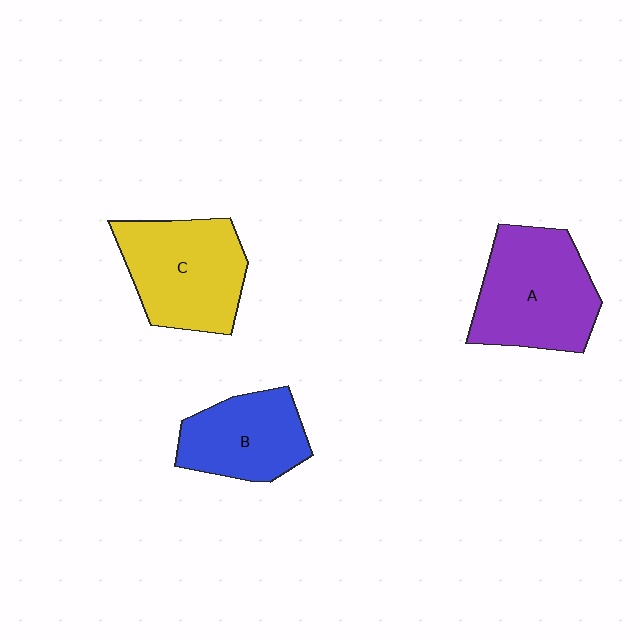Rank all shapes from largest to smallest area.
From largest to smallest: A (purple), C (yellow), B (blue).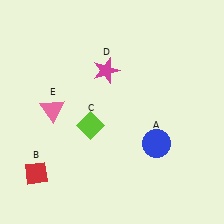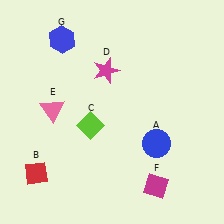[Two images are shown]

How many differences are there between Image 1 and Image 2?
There are 2 differences between the two images.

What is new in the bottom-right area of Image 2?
A magenta diamond (F) was added in the bottom-right area of Image 2.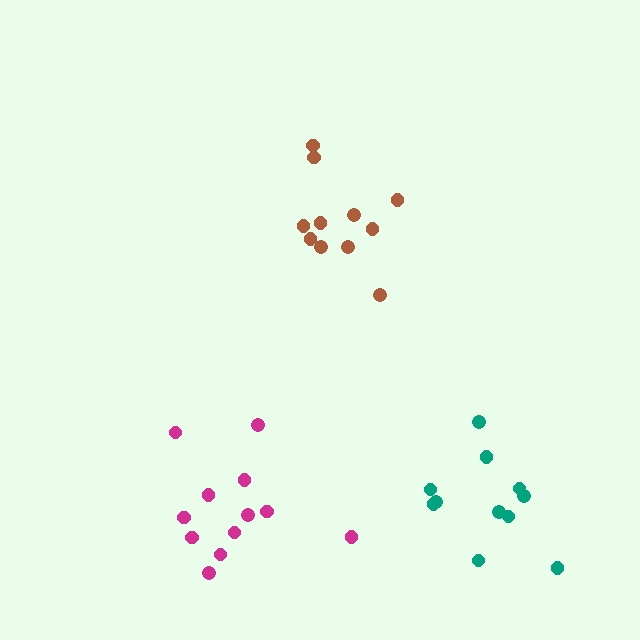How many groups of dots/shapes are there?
There are 3 groups.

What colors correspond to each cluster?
The clusters are colored: brown, teal, magenta.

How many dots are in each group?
Group 1: 11 dots, Group 2: 11 dots, Group 3: 12 dots (34 total).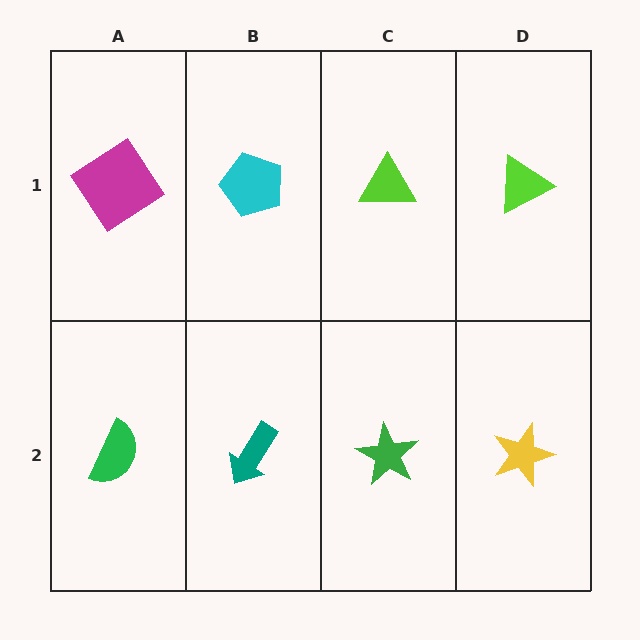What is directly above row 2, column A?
A magenta diamond.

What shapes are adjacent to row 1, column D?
A yellow star (row 2, column D), a lime triangle (row 1, column C).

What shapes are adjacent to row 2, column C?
A lime triangle (row 1, column C), a teal arrow (row 2, column B), a yellow star (row 2, column D).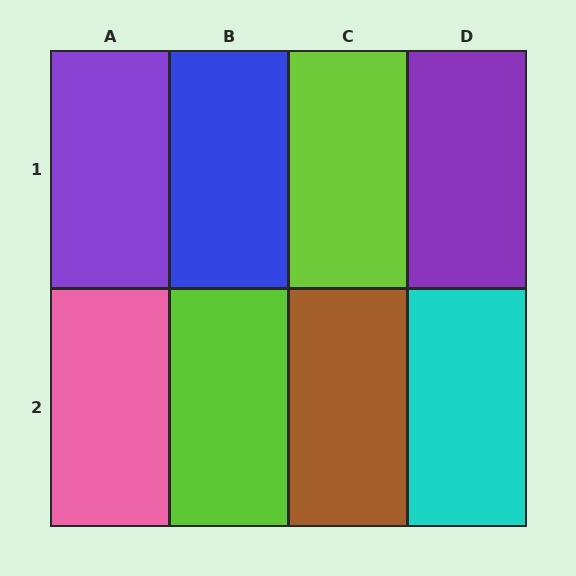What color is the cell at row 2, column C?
Brown.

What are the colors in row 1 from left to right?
Purple, blue, lime, purple.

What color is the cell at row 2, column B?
Lime.